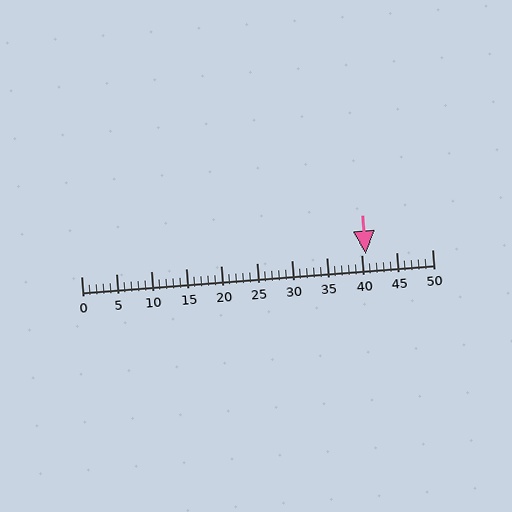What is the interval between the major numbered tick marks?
The major tick marks are spaced 5 units apart.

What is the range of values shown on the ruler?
The ruler shows values from 0 to 50.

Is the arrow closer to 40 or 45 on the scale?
The arrow is closer to 40.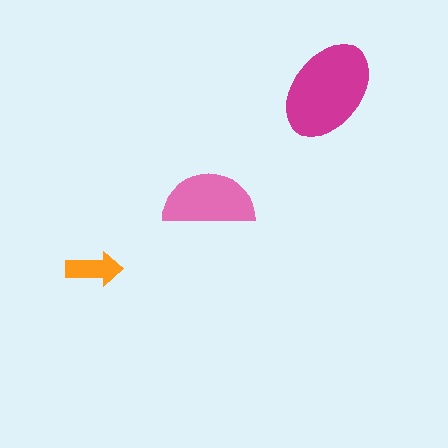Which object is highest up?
The magenta ellipse is topmost.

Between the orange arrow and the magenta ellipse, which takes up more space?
The magenta ellipse.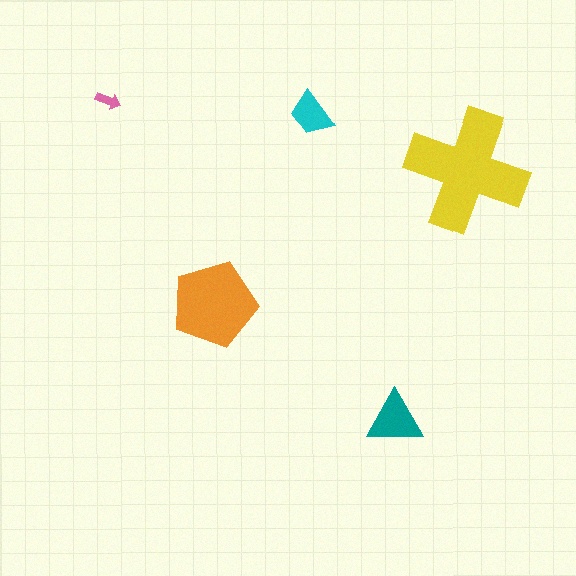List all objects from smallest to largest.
The pink arrow, the cyan trapezoid, the teal triangle, the orange pentagon, the yellow cross.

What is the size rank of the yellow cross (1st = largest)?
1st.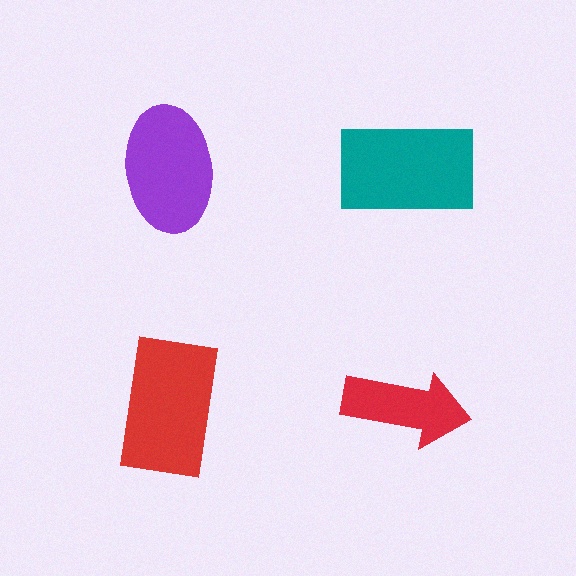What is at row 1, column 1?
A purple ellipse.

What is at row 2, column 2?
A red arrow.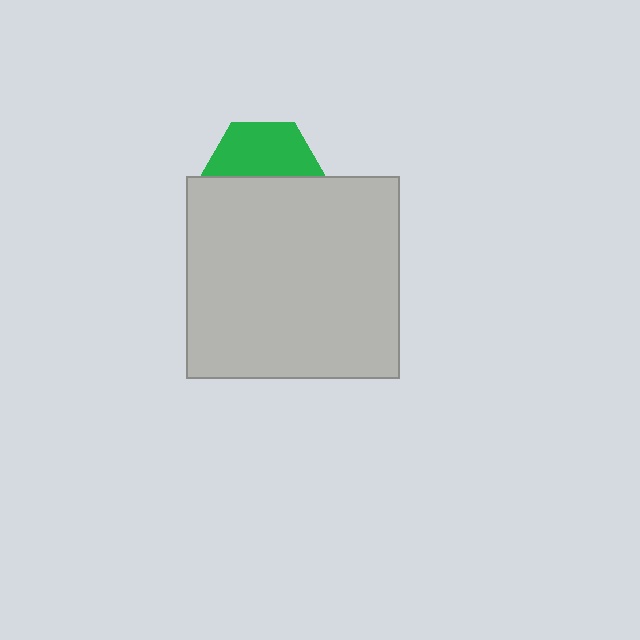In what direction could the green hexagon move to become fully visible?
The green hexagon could move up. That would shift it out from behind the light gray rectangle entirely.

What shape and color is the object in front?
The object in front is a light gray rectangle.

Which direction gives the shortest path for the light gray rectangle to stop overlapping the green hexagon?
Moving down gives the shortest separation.